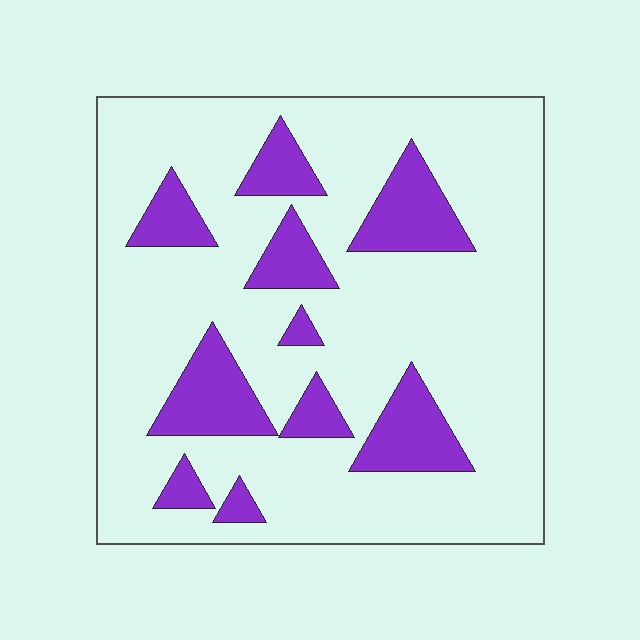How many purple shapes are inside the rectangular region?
10.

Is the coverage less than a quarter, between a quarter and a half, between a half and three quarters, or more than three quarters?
Less than a quarter.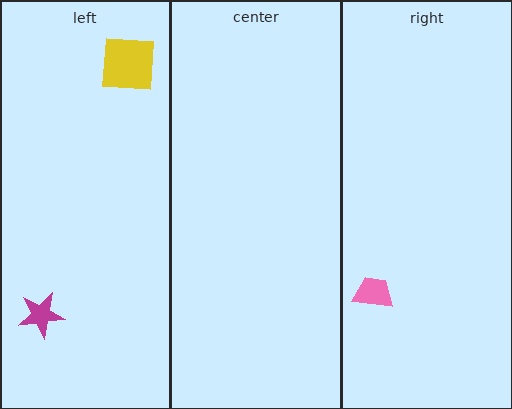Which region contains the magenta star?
The left region.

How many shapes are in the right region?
1.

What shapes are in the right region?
The pink trapezoid.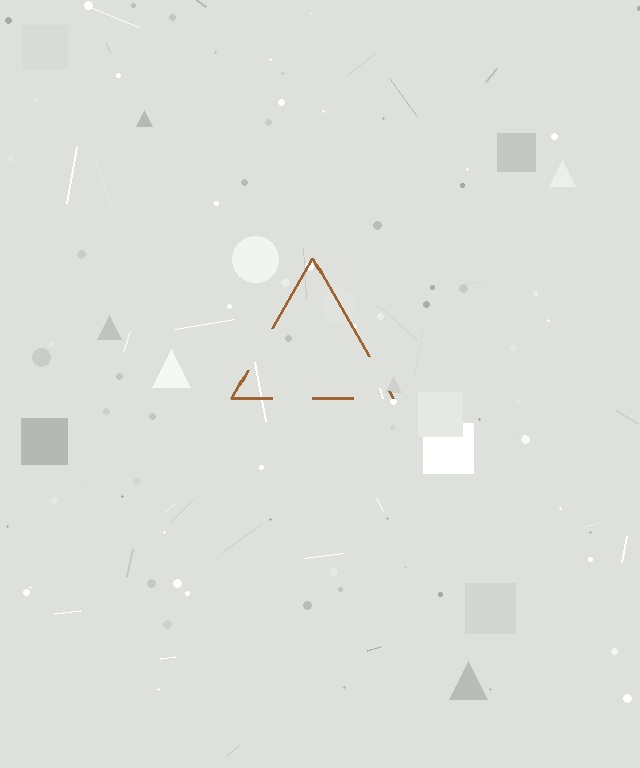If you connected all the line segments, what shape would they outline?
They would outline a triangle.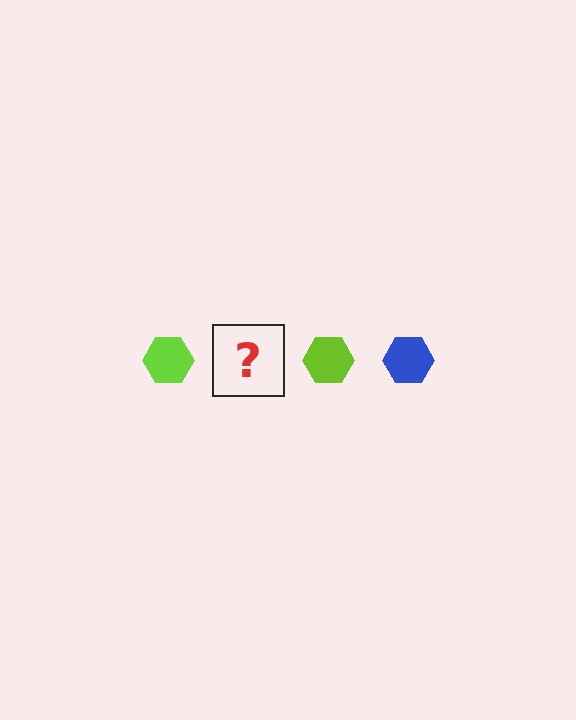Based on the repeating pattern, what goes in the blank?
The blank should be a blue hexagon.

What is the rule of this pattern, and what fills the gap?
The rule is that the pattern cycles through lime, blue hexagons. The gap should be filled with a blue hexagon.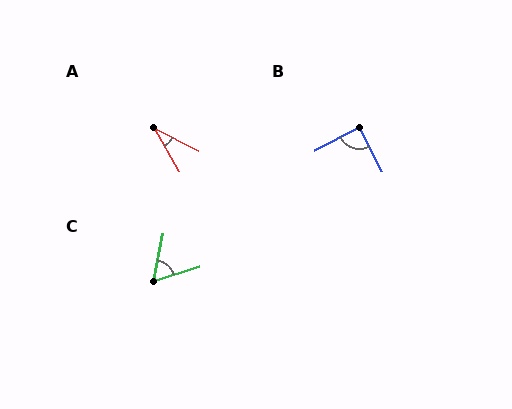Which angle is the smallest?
A, at approximately 33 degrees.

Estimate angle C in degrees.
Approximately 61 degrees.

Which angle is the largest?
B, at approximately 88 degrees.